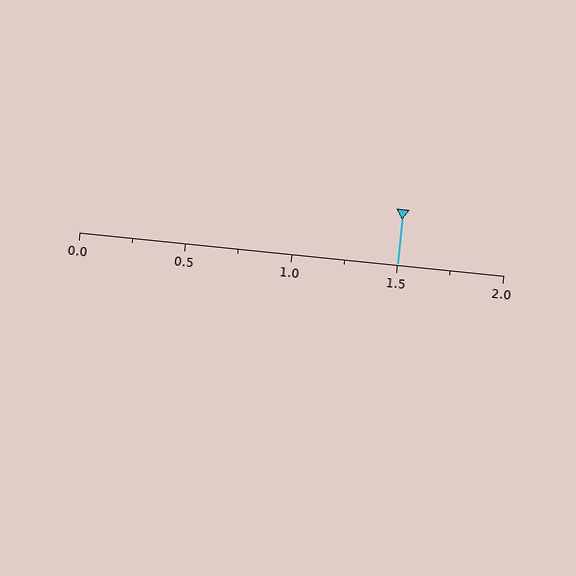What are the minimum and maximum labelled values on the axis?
The axis runs from 0.0 to 2.0.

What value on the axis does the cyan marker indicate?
The marker indicates approximately 1.5.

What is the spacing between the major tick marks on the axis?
The major ticks are spaced 0.5 apart.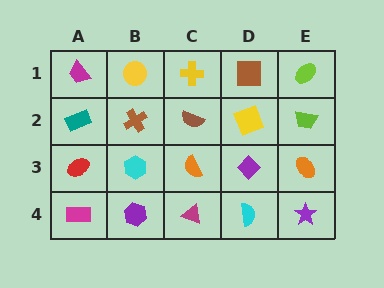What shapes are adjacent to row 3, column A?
A teal rectangle (row 2, column A), a magenta rectangle (row 4, column A), a cyan hexagon (row 3, column B).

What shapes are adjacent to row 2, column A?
A magenta trapezoid (row 1, column A), a red ellipse (row 3, column A), a brown cross (row 2, column B).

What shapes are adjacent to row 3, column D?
A yellow square (row 2, column D), a cyan semicircle (row 4, column D), an orange semicircle (row 3, column C), an orange ellipse (row 3, column E).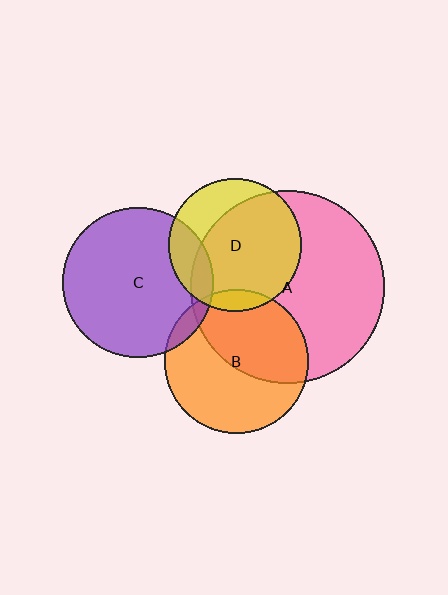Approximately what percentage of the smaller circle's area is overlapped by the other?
Approximately 10%.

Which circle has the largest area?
Circle A (pink).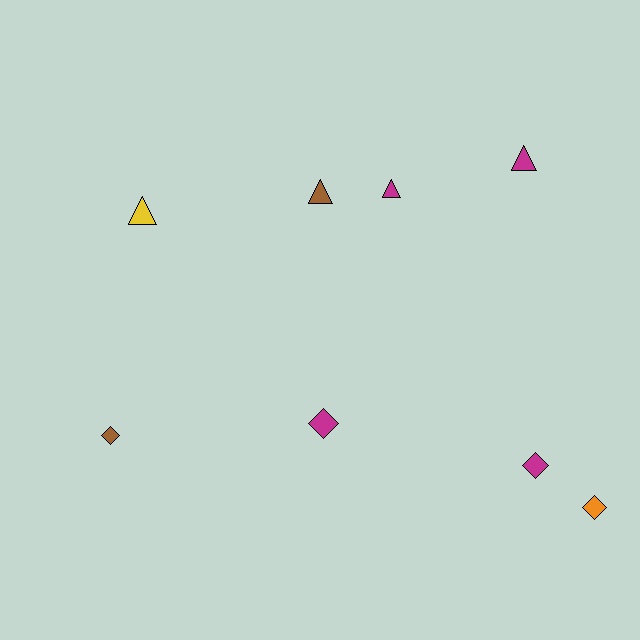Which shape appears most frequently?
Diamond, with 4 objects.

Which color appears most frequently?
Magenta, with 4 objects.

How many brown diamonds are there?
There is 1 brown diamond.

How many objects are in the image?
There are 8 objects.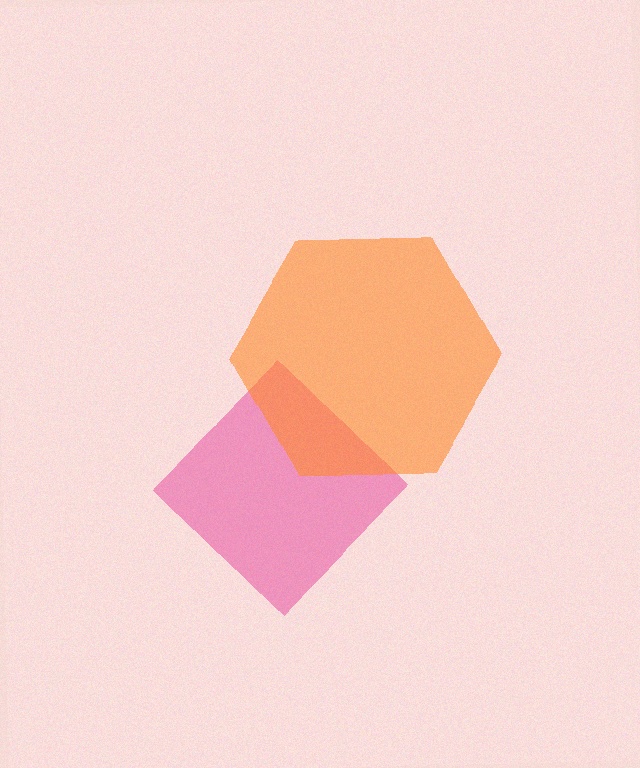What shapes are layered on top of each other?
The layered shapes are: a pink diamond, an orange hexagon.